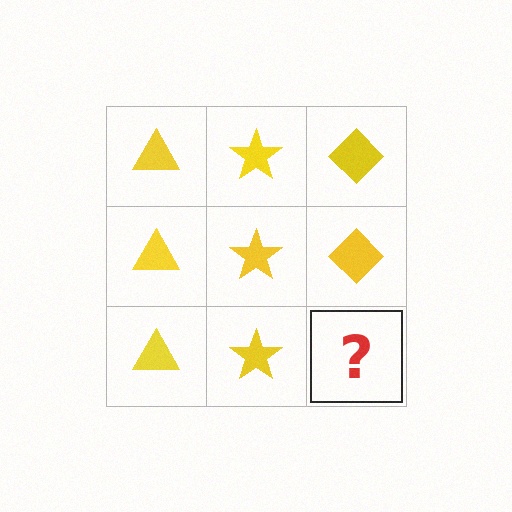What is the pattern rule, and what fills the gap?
The rule is that each column has a consistent shape. The gap should be filled with a yellow diamond.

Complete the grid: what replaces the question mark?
The question mark should be replaced with a yellow diamond.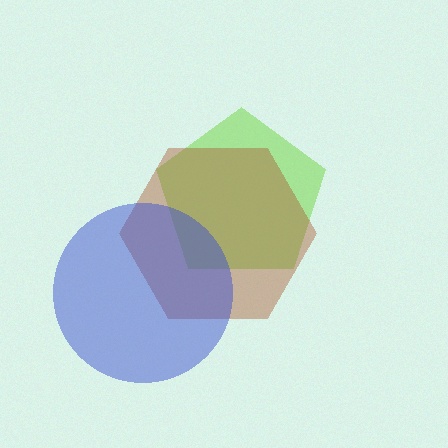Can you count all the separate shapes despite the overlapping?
Yes, there are 3 separate shapes.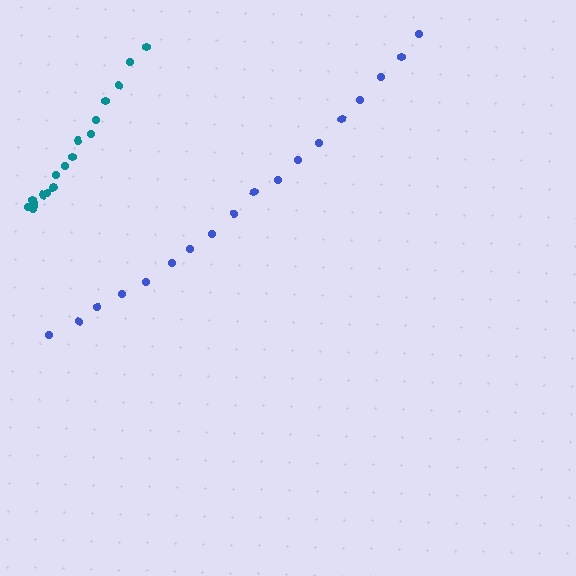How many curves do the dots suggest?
There are 2 distinct paths.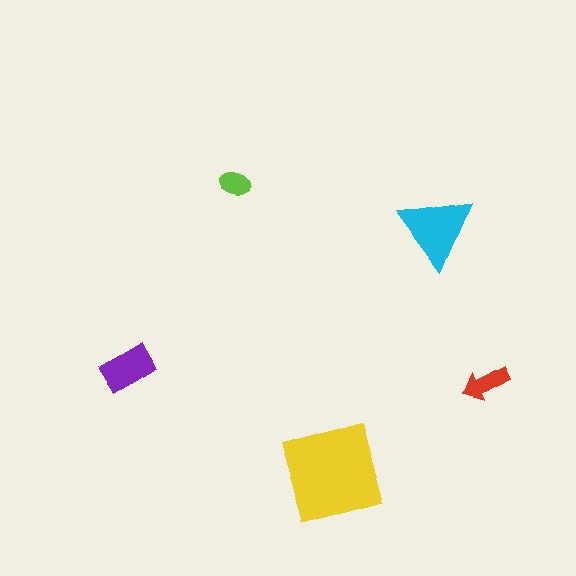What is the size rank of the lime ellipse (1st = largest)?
5th.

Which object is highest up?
The lime ellipse is topmost.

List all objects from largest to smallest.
The yellow diamond, the cyan triangle, the purple rectangle, the red arrow, the lime ellipse.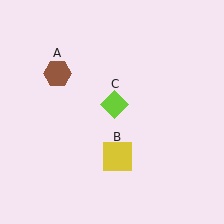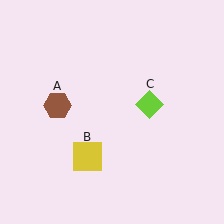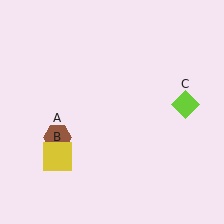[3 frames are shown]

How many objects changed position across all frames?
3 objects changed position: brown hexagon (object A), yellow square (object B), lime diamond (object C).